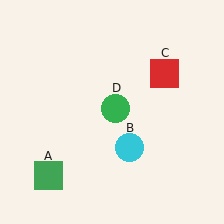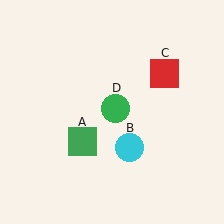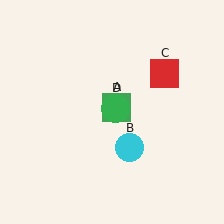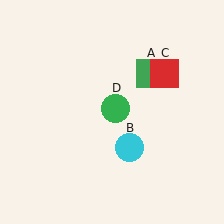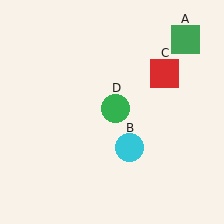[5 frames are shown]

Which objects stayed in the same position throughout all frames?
Cyan circle (object B) and red square (object C) and green circle (object D) remained stationary.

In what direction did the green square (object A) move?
The green square (object A) moved up and to the right.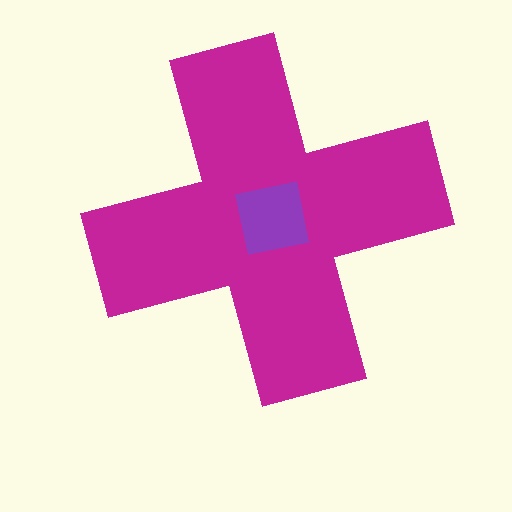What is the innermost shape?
The purple square.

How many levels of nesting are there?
2.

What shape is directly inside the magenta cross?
The purple square.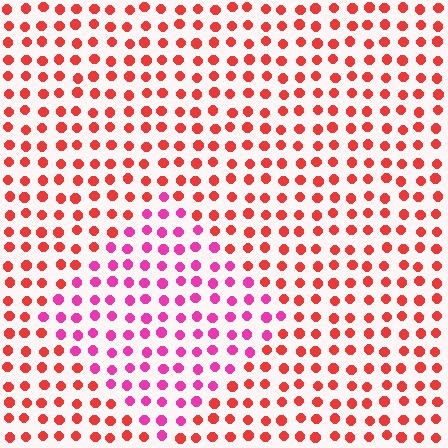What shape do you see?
I see a diamond.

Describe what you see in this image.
The image is filled with small red elements in a uniform arrangement. A diamond-shaped region is visible where the elements are tinted to a slightly different hue, forming a subtle color boundary.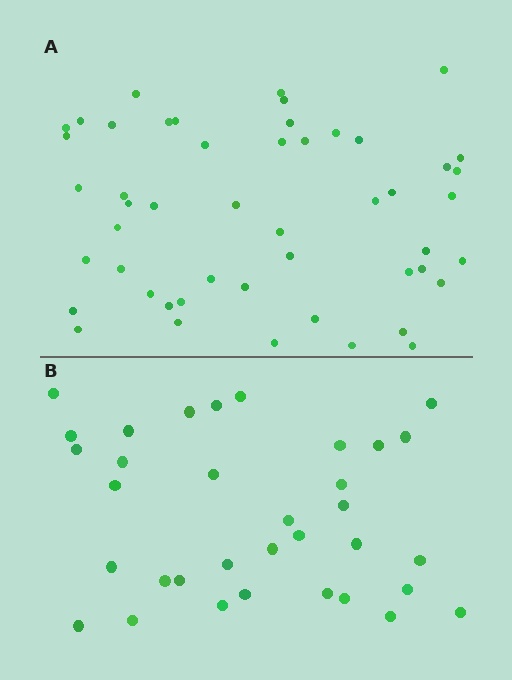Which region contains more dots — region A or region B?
Region A (the top region) has more dots.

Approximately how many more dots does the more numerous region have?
Region A has approximately 15 more dots than region B.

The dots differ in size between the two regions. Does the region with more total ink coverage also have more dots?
No. Region B has more total ink coverage because its dots are larger, but region A actually contains more individual dots. Total area can be misleading — the number of items is what matters here.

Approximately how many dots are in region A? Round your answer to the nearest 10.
About 50 dots.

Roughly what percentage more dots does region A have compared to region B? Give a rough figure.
About 45% more.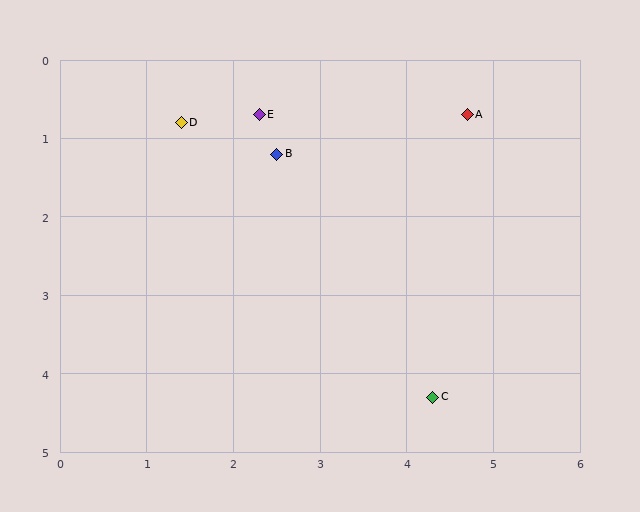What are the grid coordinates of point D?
Point D is at approximately (1.4, 0.8).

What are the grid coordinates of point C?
Point C is at approximately (4.3, 4.3).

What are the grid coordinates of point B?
Point B is at approximately (2.5, 1.2).